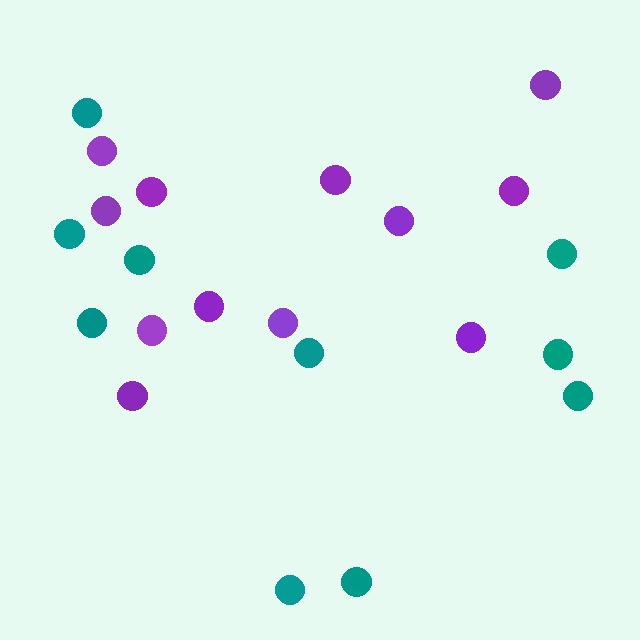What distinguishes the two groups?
There are 2 groups: one group of teal circles (10) and one group of purple circles (12).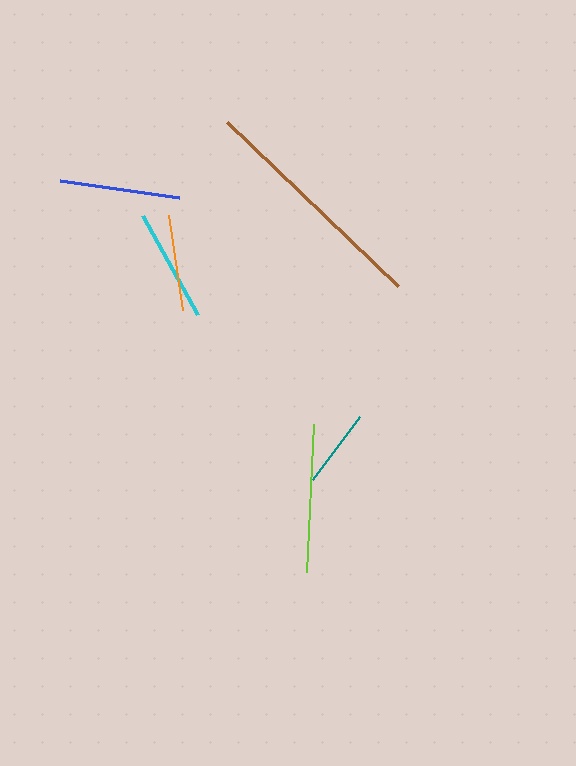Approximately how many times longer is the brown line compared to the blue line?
The brown line is approximately 2.0 times the length of the blue line.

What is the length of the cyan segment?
The cyan segment is approximately 113 pixels long.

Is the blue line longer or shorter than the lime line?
The lime line is longer than the blue line.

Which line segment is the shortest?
The teal line is the shortest at approximately 78 pixels.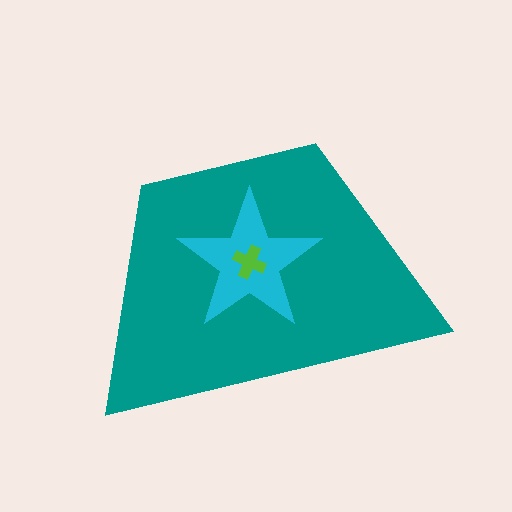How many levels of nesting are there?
3.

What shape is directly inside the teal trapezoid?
The cyan star.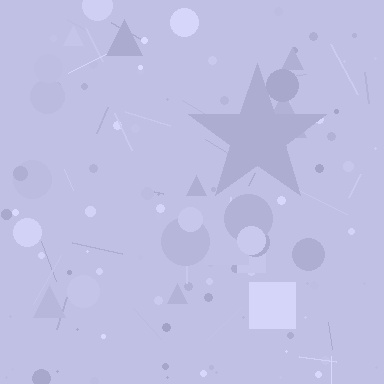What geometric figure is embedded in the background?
A star is embedded in the background.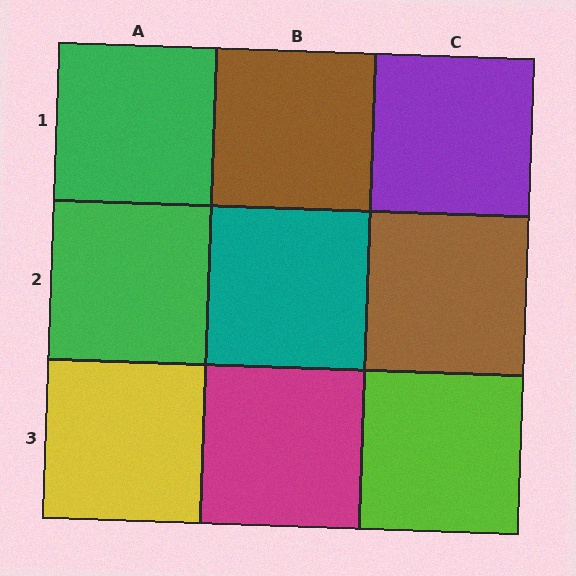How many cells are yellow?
1 cell is yellow.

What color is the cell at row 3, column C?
Lime.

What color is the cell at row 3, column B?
Magenta.